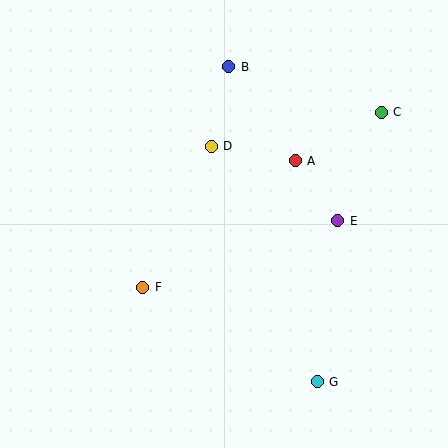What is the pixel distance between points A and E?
The distance between A and E is 73 pixels.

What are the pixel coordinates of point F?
Point F is at (143, 287).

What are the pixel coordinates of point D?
Point D is at (211, 146).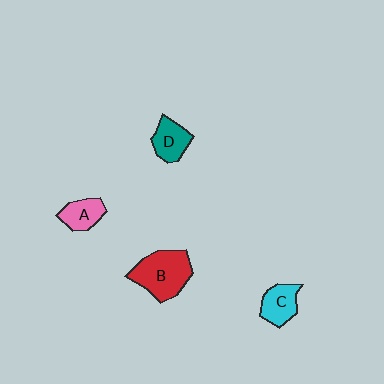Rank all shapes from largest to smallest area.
From largest to smallest: B (red), C (cyan), D (teal), A (pink).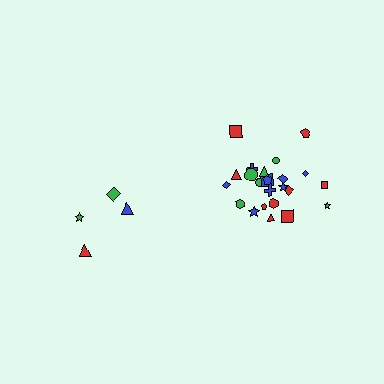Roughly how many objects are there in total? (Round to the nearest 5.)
Roughly 30 objects in total.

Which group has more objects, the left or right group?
The right group.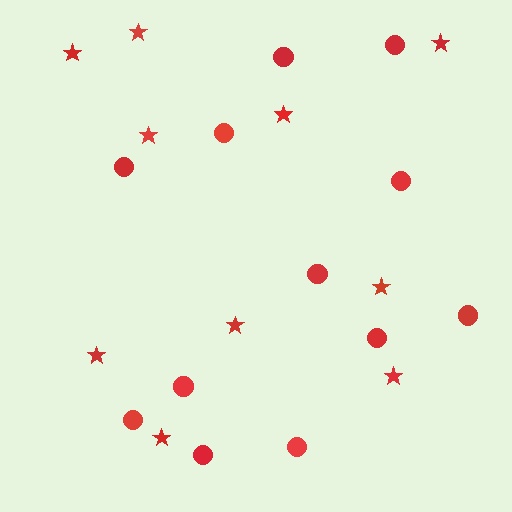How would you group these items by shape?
There are 2 groups: one group of stars (10) and one group of circles (12).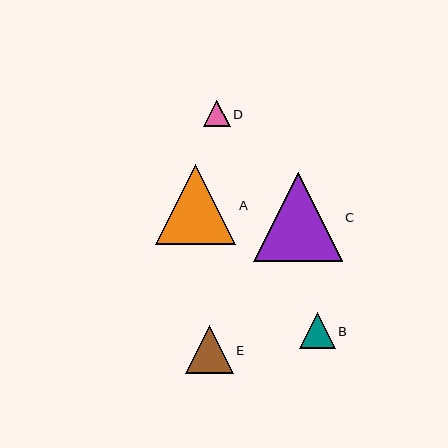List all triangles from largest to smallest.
From largest to smallest: C, A, E, B, D.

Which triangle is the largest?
Triangle C is the largest with a size of approximately 88 pixels.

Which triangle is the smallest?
Triangle D is the smallest with a size of approximately 27 pixels.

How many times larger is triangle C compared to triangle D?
Triangle C is approximately 3.3 times the size of triangle D.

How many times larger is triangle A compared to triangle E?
Triangle A is approximately 1.7 times the size of triangle E.